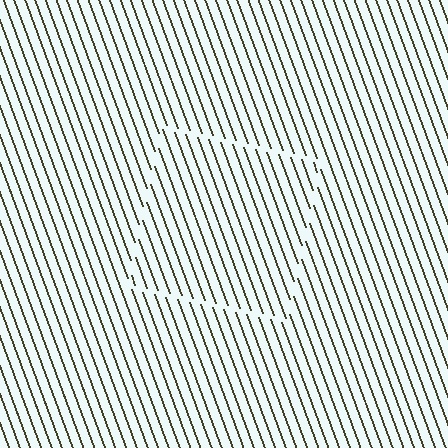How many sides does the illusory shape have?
4 sides — the line-ends trace a square.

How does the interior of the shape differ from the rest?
The interior of the shape contains the same grating, shifted by half a period — the contour is defined by the phase discontinuity where line-ends from the inner and outer gratings abut.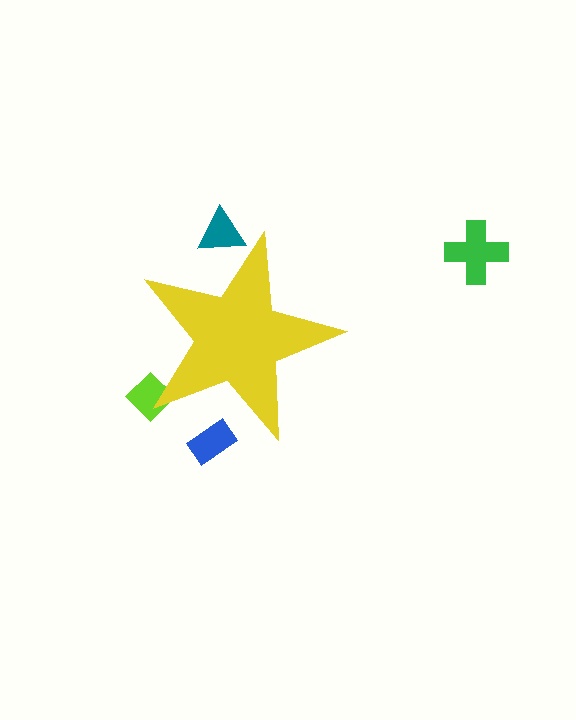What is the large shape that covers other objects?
A yellow star.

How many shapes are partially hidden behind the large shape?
3 shapes are partially hidden.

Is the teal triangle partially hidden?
Yes, the teal triangle is partially hidden behind the yellow star.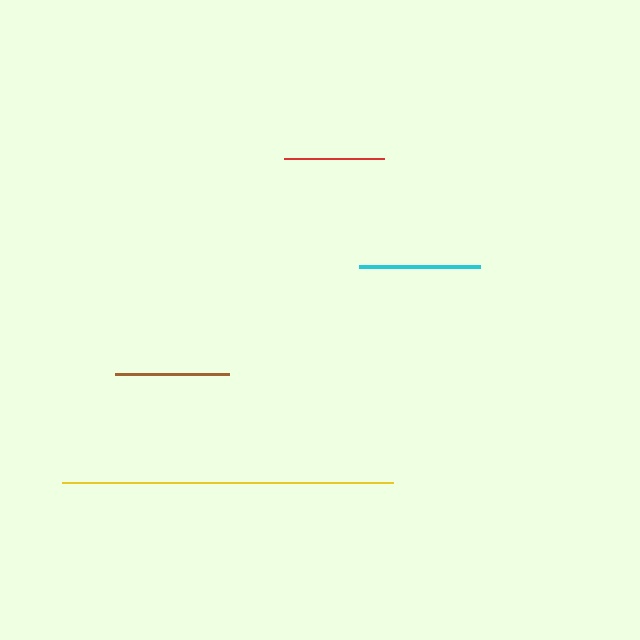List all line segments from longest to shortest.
From longest to shortest: yellow, cyan, brown, red.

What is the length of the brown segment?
The brown segment is approximately 114 pixels long.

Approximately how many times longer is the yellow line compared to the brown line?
The yellow line is approximately 2.9 times the length of the brown line.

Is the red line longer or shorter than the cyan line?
The cyan line is longer than the red line.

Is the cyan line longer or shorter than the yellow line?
The yellow line is longer than the cyan line.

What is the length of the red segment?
The red segment is approximately 100 pixels long.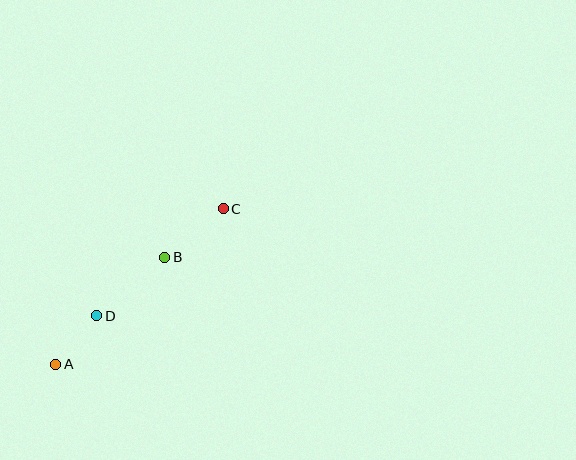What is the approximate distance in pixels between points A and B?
The distance between A and B is approximately 153 pixels.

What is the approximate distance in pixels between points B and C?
The distance between B and C is approximately 76 pixels.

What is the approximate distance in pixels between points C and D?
The distance between C and D is approximately 166 pixels.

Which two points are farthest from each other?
Points A and C are farthest from each other.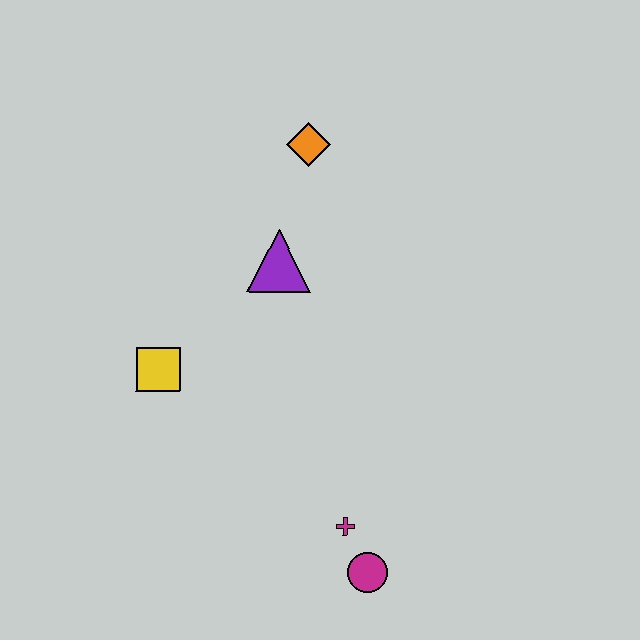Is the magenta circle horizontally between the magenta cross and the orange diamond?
No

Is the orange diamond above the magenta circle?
Yes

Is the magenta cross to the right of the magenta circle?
No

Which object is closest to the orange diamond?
The purple triangle is closest to the orange diamond.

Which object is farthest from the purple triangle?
The magenta circle is farthest from the purple triangle.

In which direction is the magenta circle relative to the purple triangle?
The magenta circle is below the purple triangle.